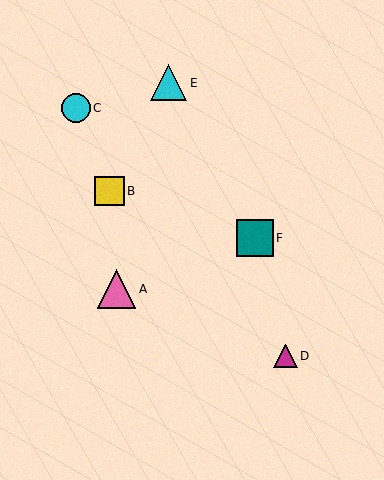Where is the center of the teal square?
The center of the teal square is at (255, 238).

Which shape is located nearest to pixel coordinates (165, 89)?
The cyan triangle (labeled E) at (169, 83) is nearest to that location.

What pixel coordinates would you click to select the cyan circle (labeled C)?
Click at (76, 108) to select the cyan circle C.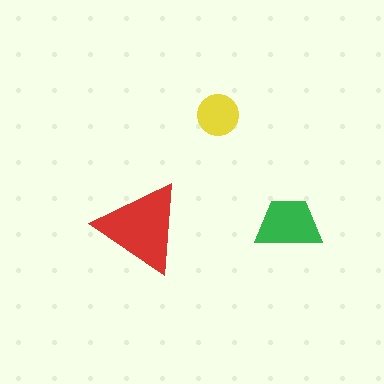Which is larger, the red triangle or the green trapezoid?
The red triangle.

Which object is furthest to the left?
The red triangle is leftmost.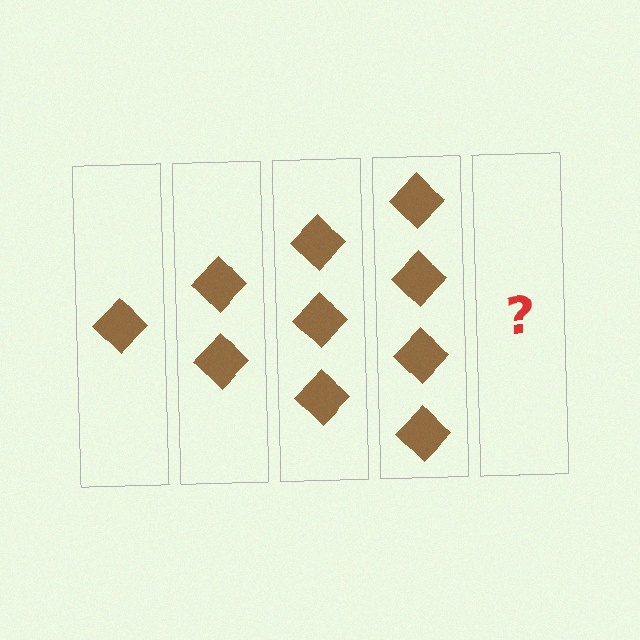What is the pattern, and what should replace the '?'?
The pattern is that each step adds one more diamond. The '?' should be 5 diamonds.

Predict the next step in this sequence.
The next step is 5 diamonds.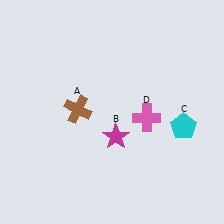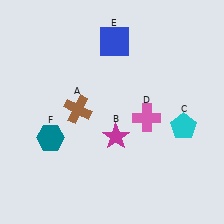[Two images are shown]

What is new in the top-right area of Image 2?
A blue square (E) was added in the top-right area of Image 2.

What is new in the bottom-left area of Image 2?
A teal hexagon (F) was added in the bottom-left area of Image 2.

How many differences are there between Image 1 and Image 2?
There are 2 differences between the two images.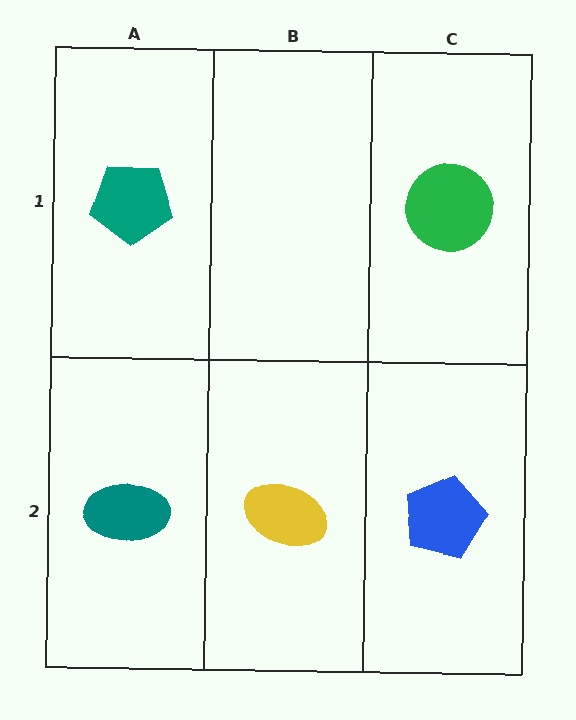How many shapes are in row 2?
3 shapes.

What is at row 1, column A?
A teal pentagon.